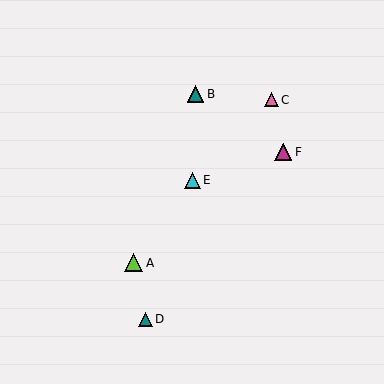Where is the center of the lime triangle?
The center of the lime triangle is at (134, 263).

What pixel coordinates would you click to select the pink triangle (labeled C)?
Click at (271, 100) to select the pink triangle C.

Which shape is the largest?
The lime triangle (labeled A) is the largest.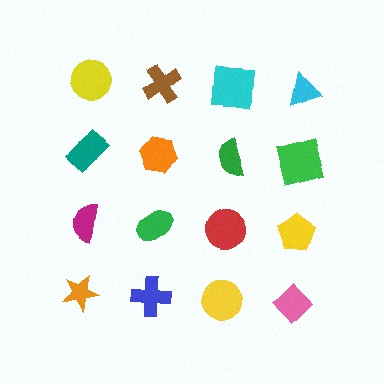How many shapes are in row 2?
4 shapes.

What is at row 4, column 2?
A blue cross.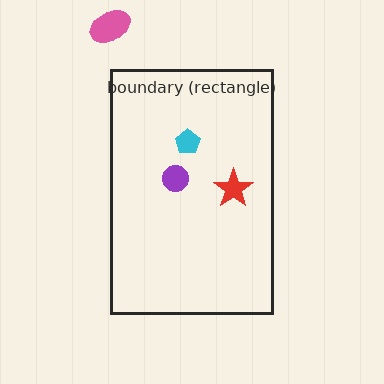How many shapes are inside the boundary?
3 inside, 1 outside.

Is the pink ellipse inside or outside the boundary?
Outside.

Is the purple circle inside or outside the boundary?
Inside.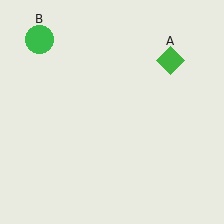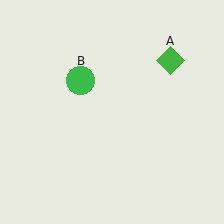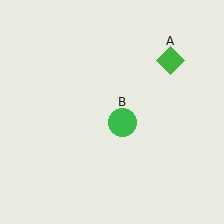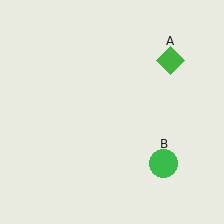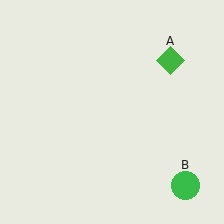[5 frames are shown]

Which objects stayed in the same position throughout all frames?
Green diamond (object A) remained stationary.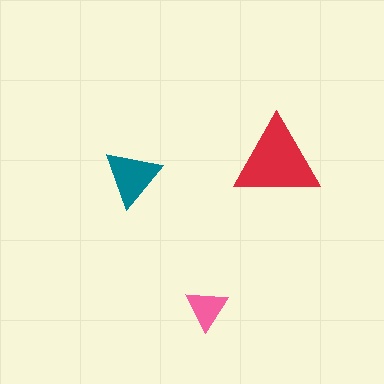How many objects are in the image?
There are 3 objects in the image.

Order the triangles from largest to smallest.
the red one, the teal one, the pink one.